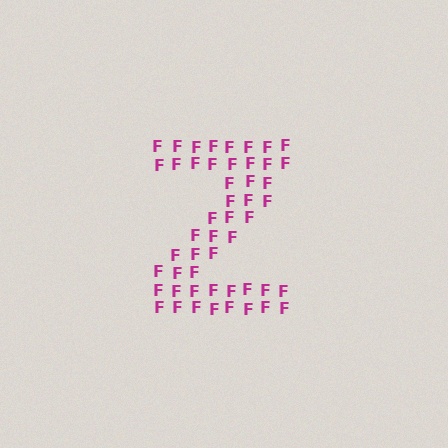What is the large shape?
The large shape is the letter Z.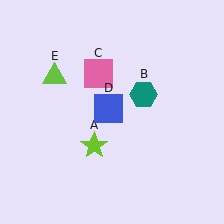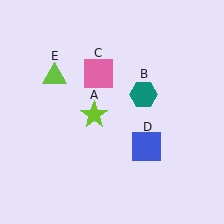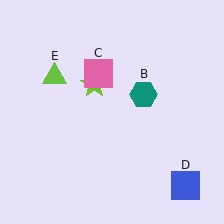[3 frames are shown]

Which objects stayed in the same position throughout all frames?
Teal hexagon (object B) and pink square (object C) and lime triangle (object E) remained stationary.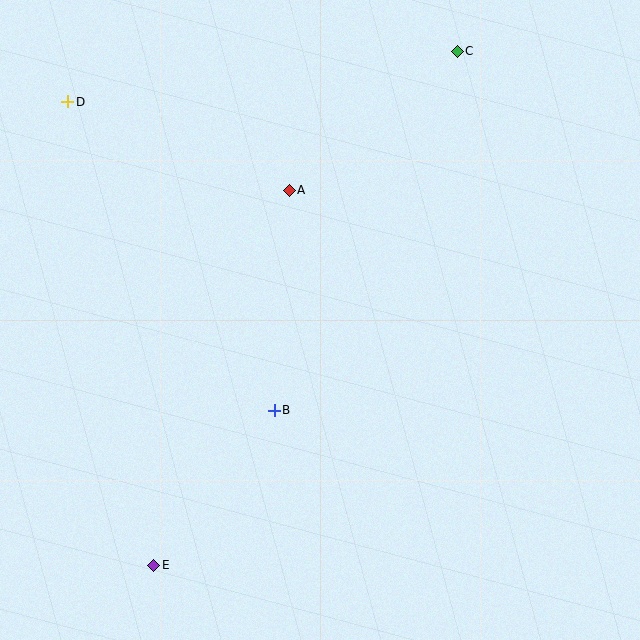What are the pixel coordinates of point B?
Point B is at (274, 410).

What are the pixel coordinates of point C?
Point C is at (457, 51).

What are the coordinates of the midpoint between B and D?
The midpoint between B and D is at (171, 256).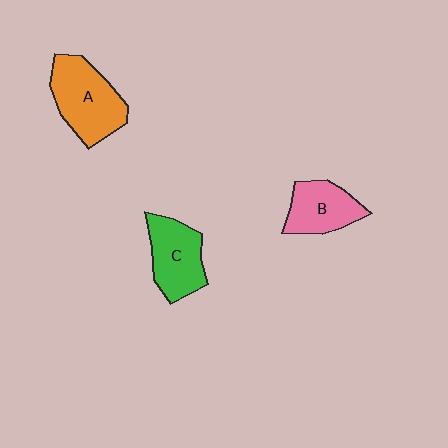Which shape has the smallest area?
Shape B (pink).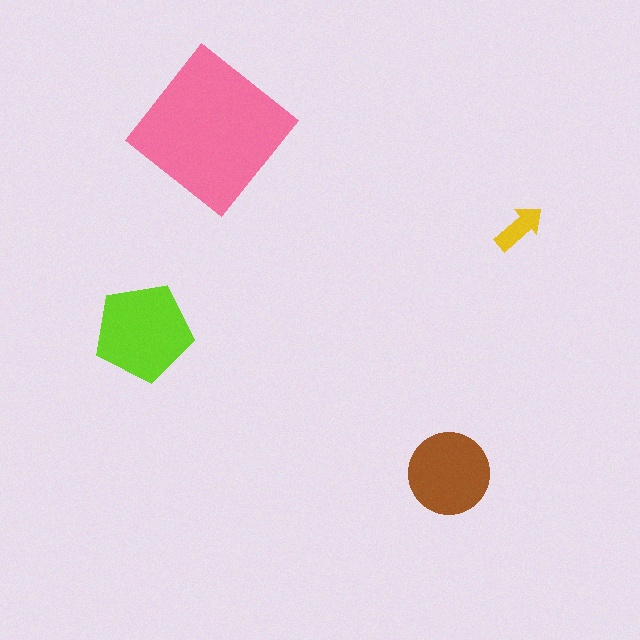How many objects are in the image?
There are 4 objects in the image.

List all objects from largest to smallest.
The pink diamond, the lime pentagon, the brown circle, the yellow arrow.